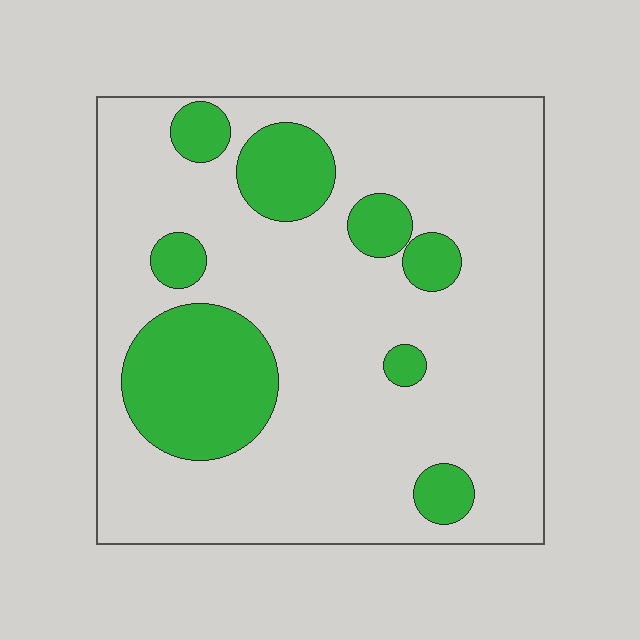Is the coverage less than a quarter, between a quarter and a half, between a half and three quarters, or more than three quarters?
Less than a quarter.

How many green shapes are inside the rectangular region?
8.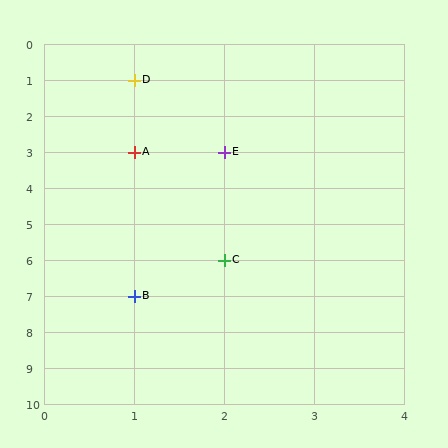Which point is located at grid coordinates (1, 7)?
Point B is at (1, 7).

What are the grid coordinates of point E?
Point E is at grid coordinates (2, 3).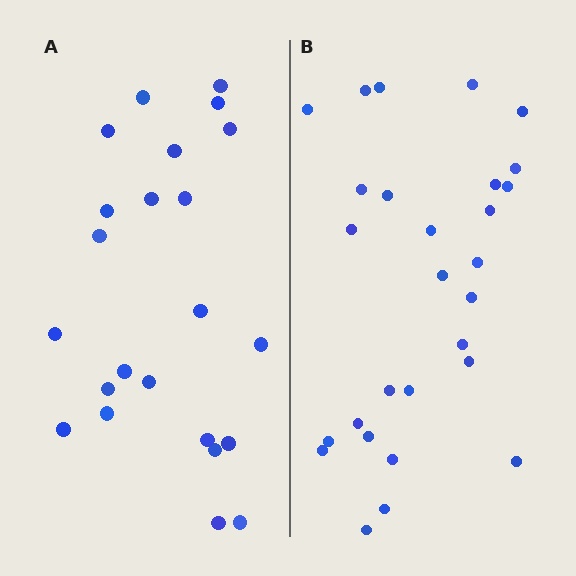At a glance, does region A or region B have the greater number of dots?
Region B (the right region) has more dots.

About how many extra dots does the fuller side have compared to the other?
Region B has about 5 more dots than region A.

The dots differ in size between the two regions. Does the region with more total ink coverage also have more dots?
No. Region A has more total ink coverage because its dots are larger, but region B actually contains more individual dots. Total area can be misleading — the number of items is what matters here.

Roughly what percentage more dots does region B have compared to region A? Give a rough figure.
About 20% more.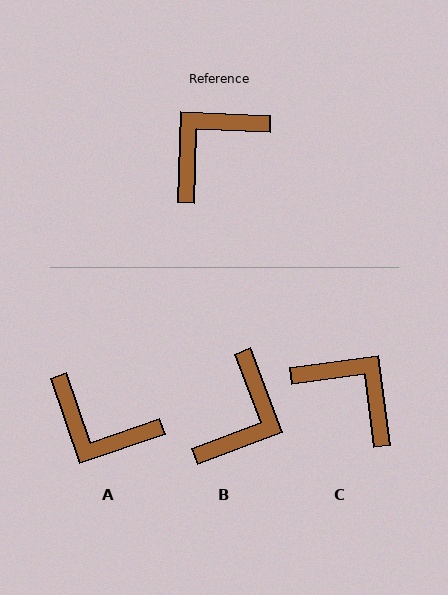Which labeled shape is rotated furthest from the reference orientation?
B, about 157 degrees away.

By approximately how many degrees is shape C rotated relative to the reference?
Approximately 80 degrees clockwise.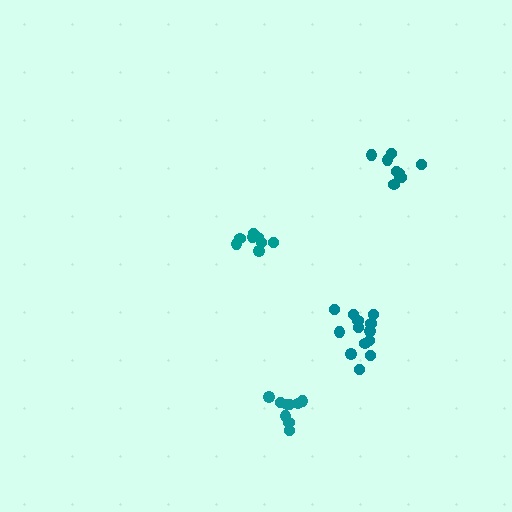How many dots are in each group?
Group 1: 8 dots, Group 2: 9 dots, Group 3: 13 dots, Group 4: 9 dots (39 total).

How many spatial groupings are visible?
There are 4 spatial groupings.